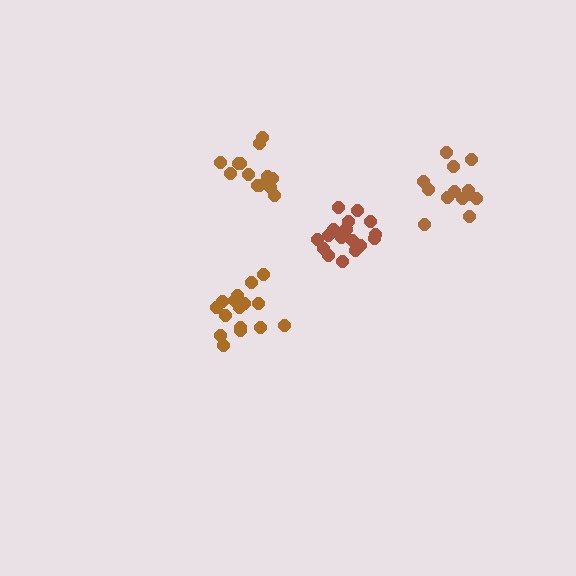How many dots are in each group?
Group 1: 13 dots, Group 2: 17 dots, Group 3: 13 dots, Group 4: 18 dots (61 total).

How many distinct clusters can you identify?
There are 4 distinct clusters.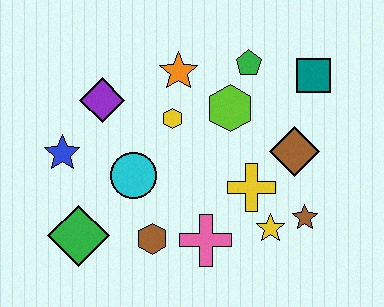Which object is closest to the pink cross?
The brown hexagon is closest to the pink cross.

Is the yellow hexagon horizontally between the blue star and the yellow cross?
Yes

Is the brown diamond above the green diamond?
Yes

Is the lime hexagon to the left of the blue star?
No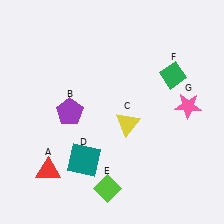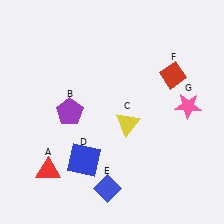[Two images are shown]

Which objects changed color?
D changed from teal to blue. E changed from lime to blue. F changed from green to red.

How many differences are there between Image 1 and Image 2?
There are 3 differences between the two images.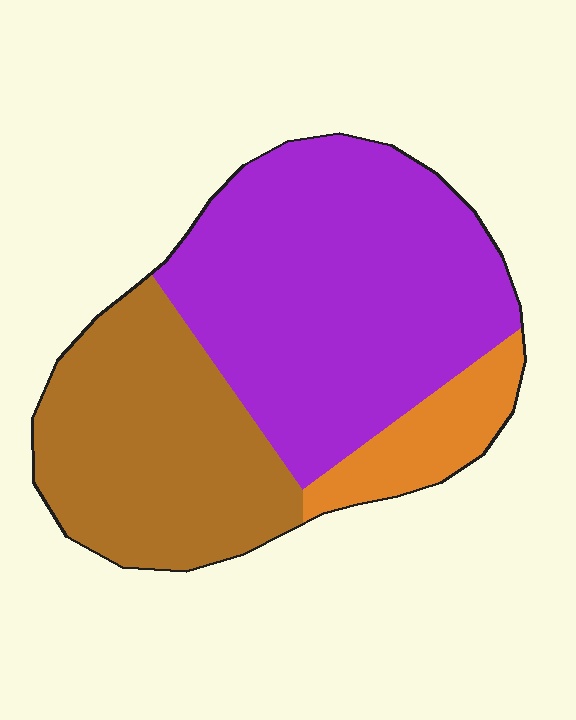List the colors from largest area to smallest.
From largest to smallest: purple, brown, orange.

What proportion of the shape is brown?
Brown covers about 35% of the shape.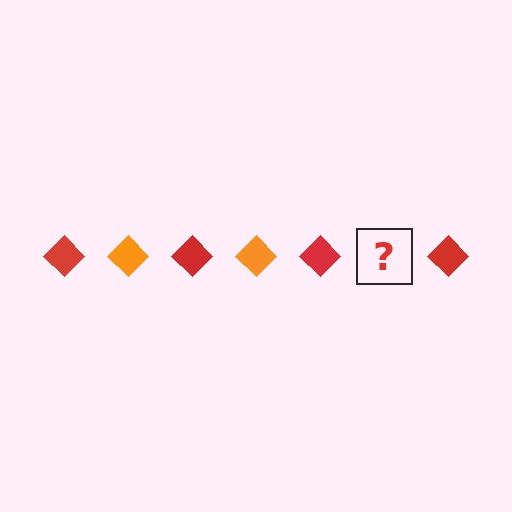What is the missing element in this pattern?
The missing element is an orange diamond.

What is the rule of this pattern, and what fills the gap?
The rule is that the pattern cycles through red, orange diamonds. The gap should be filled with an orange diamond.